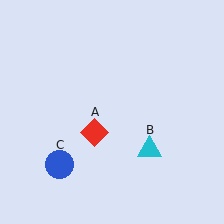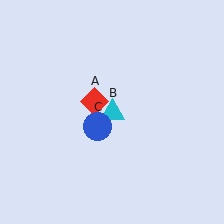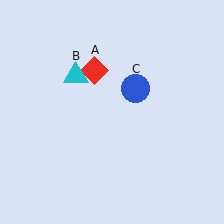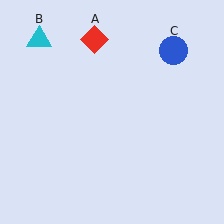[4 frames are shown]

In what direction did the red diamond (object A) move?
The red diamond (object A) moved up.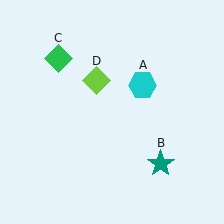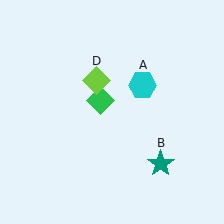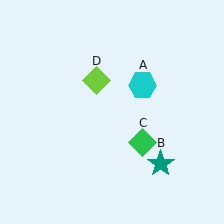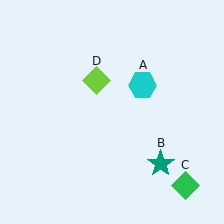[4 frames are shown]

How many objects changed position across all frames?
1 object changed position: green diamond (object C).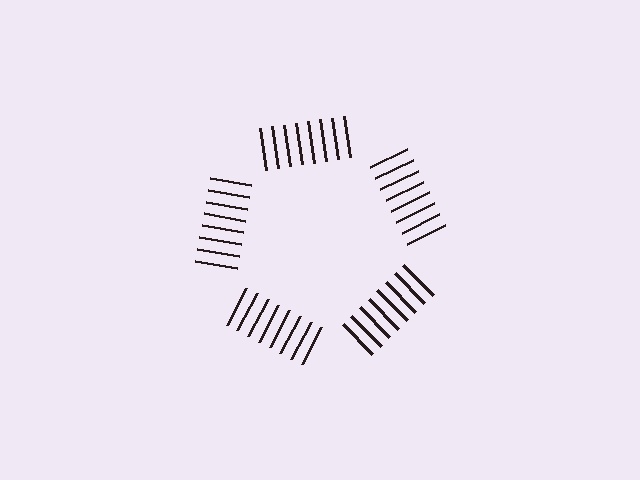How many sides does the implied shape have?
5 sides — the line-ends trace a pentagon.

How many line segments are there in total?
40 — 8 along each of the 5 edges.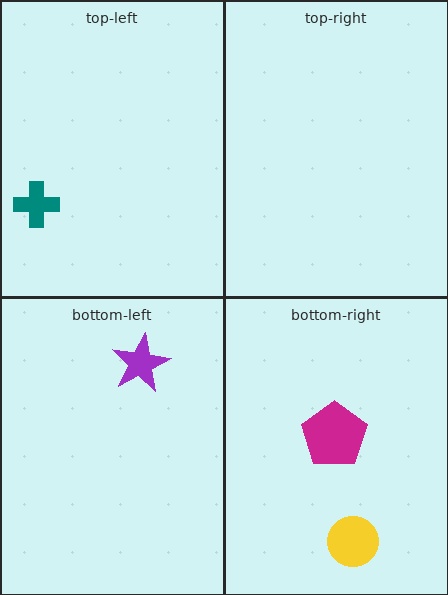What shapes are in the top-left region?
The teal cross.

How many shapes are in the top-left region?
1.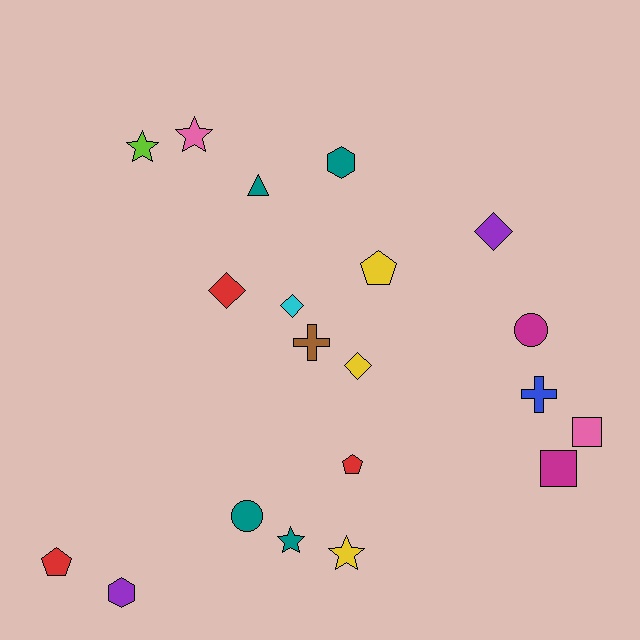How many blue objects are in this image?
There is 1 blue object.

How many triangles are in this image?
There is 1 triangle.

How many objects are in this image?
There are 20 objects.